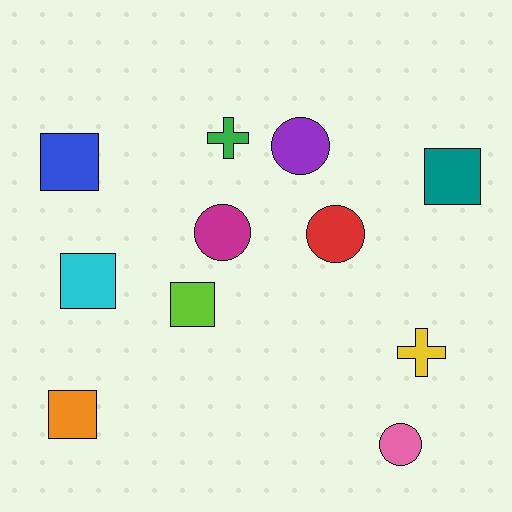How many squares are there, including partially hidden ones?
There are 5 squares.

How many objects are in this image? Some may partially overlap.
There are 11 objects.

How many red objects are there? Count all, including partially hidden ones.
There is 1 red object.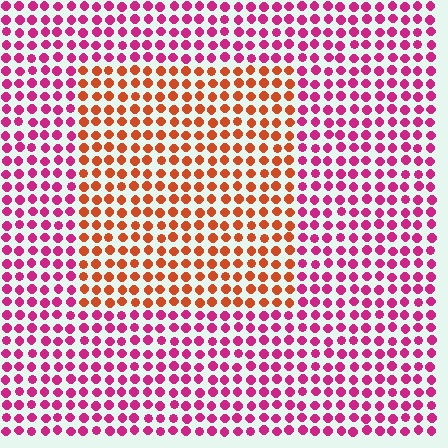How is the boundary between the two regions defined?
The boundary is defined purely by a slight shift in hue (about 48 degrees). Spacing, size, and orientation are identical on both sides.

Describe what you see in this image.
The image is filled with small magenta elements in a uniform arrangement. A rectangle-shaped region is visible where the elements are tinted to a slightly different hue, forming a subtle color boundary.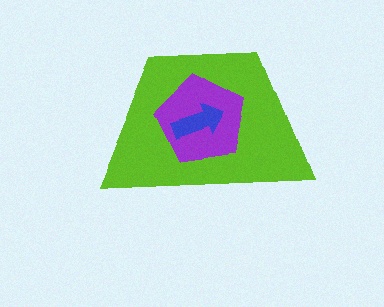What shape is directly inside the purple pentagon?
The blue arrow.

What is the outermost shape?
The lime trapezoid.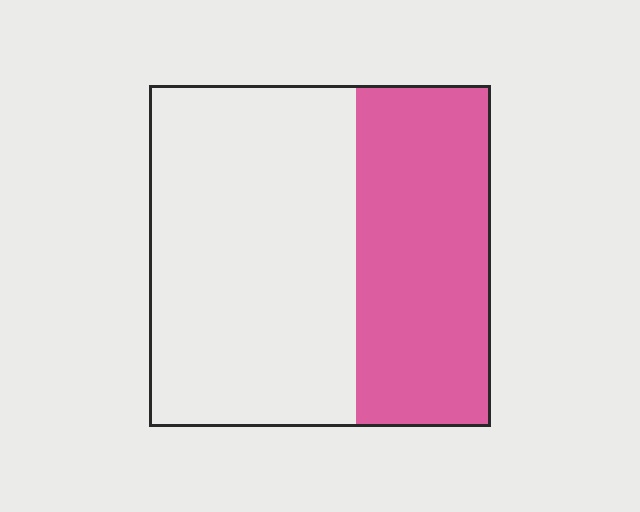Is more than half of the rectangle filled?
No.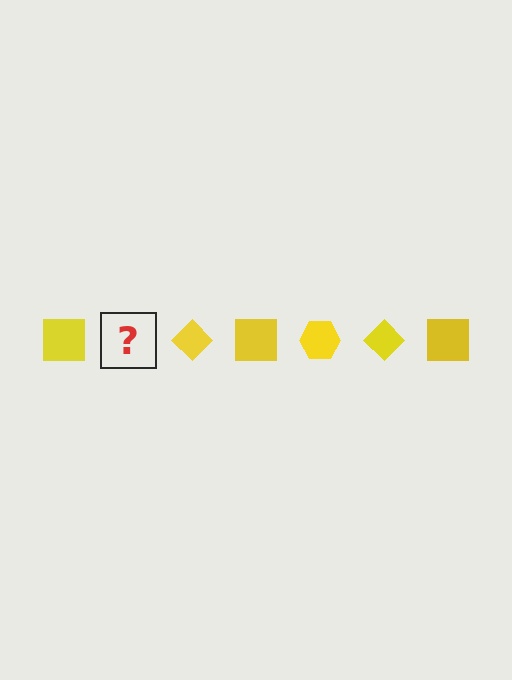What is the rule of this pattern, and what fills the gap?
The rule is that the pattern cycles through square, hexagon, diamond shapes in yellow. The gap should be filled with a yellow hexagon.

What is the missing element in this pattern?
The missing element is a yellow hexagon.